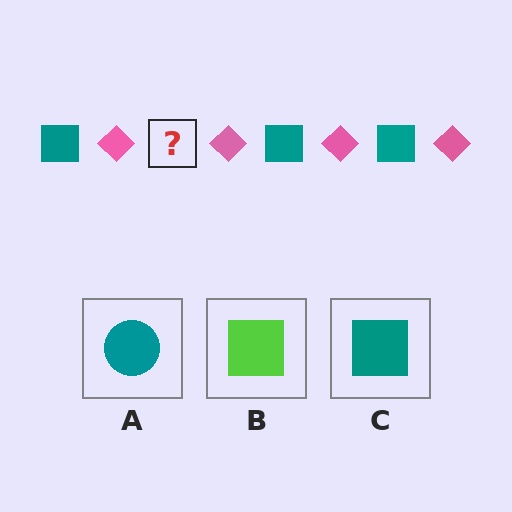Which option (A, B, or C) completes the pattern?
C.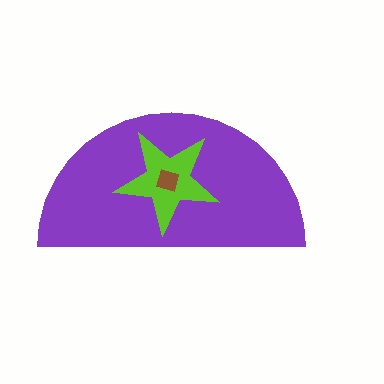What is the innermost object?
The brown diamond.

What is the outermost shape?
The purple semicircle.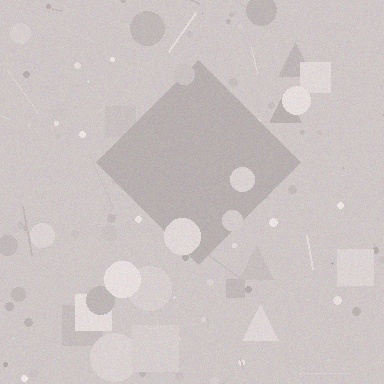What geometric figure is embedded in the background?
A diamond is embedded in the background.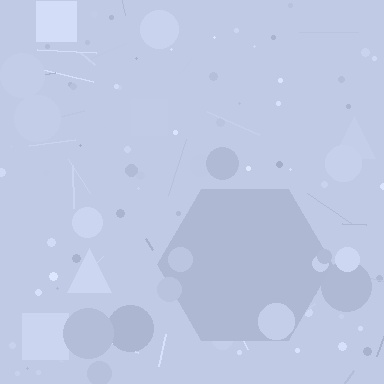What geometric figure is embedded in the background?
A hexagon is embedded in the background.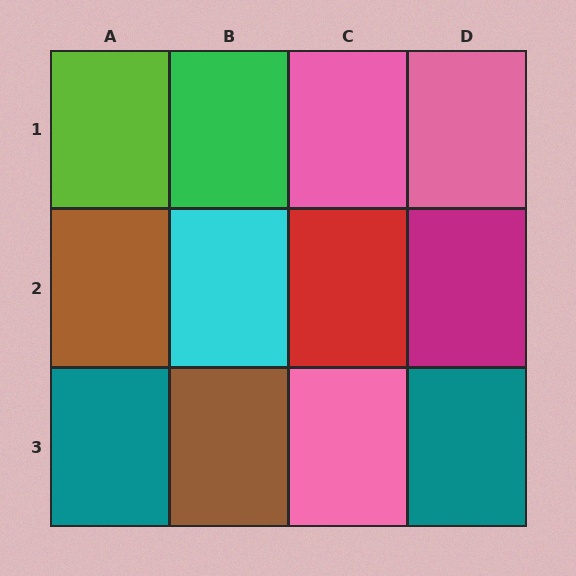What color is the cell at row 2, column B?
Cyan.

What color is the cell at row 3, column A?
Teal.